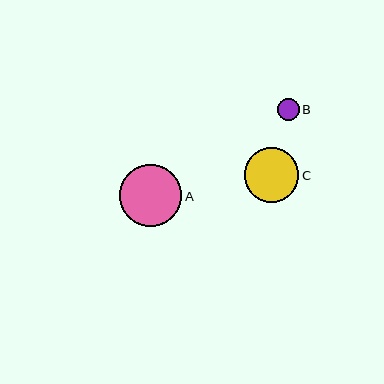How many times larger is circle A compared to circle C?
Circle A is approximately 1.1 times the size of circle C.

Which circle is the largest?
Circle A is the largest with a size of approximately 62 pixels.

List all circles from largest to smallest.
From largest to smallest: A, C, B.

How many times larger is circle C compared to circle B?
Circle C is approximately 2.5 times the size of circle B.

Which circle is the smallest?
Circle B is the smallest with a size of approximately 22 pixels.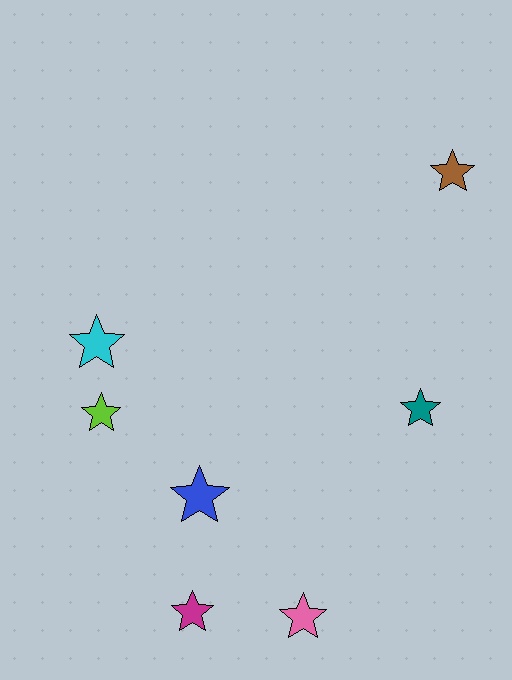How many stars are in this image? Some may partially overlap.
There are 7 stars.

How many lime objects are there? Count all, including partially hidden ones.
There is 1 lime object.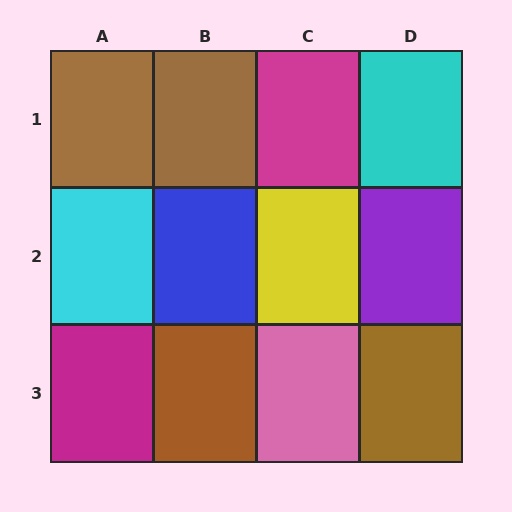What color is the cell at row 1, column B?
Brown.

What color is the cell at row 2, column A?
Cyan.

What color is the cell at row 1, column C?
Magenta.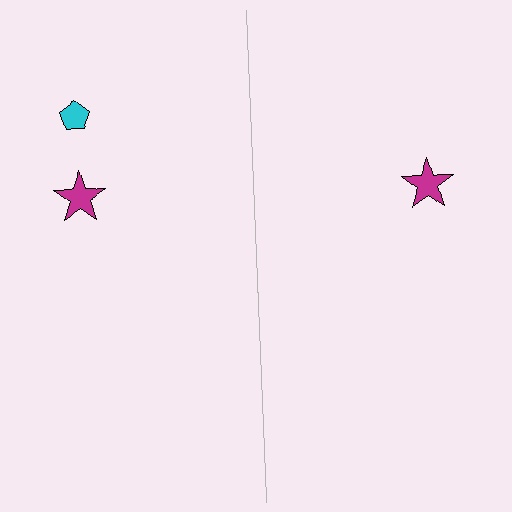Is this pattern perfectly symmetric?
No, the pattern is not perfectly symmetric. A cyan pentagon is missing from the right side.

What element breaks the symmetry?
A cyan pentagon is missing from the right side.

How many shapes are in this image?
There are 3 shapes in this image.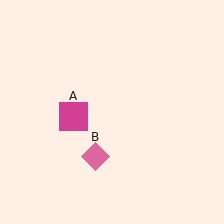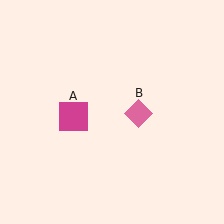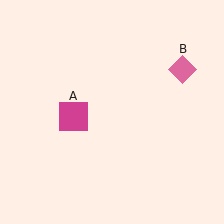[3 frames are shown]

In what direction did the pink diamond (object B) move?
The pink diamond (object B) moved up and to the right.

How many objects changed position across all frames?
1 object changed position: pink diamond (object B).